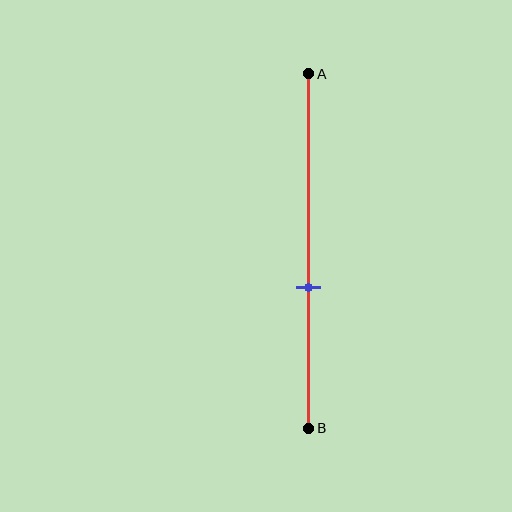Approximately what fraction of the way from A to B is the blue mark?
The blue mark is approximately 60% of the way from A to B.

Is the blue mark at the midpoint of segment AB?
No, the mark is at about 60% from A, not at the 50% midpoint.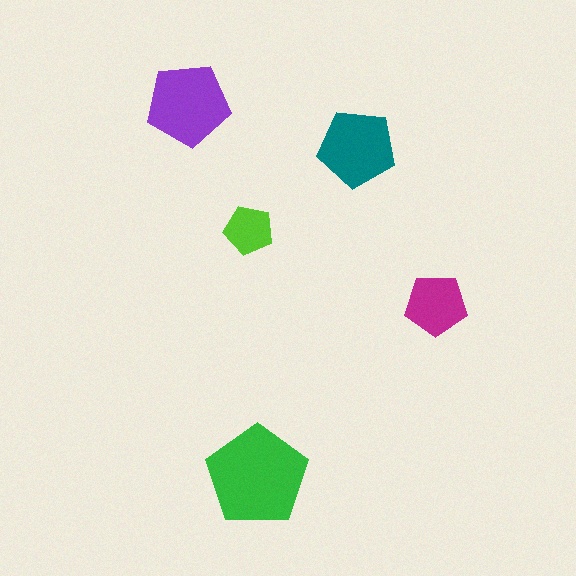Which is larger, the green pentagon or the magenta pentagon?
The green one.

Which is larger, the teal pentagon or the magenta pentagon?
The teal one.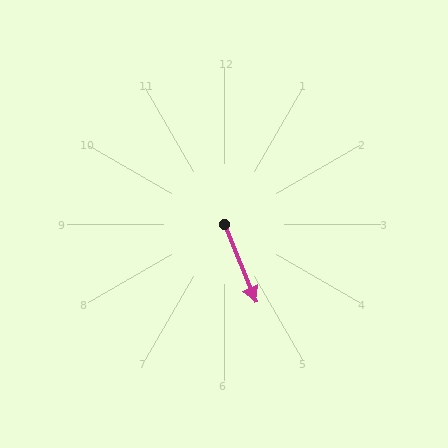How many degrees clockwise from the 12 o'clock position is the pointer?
Approximately 158 degrees.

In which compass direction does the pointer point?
South.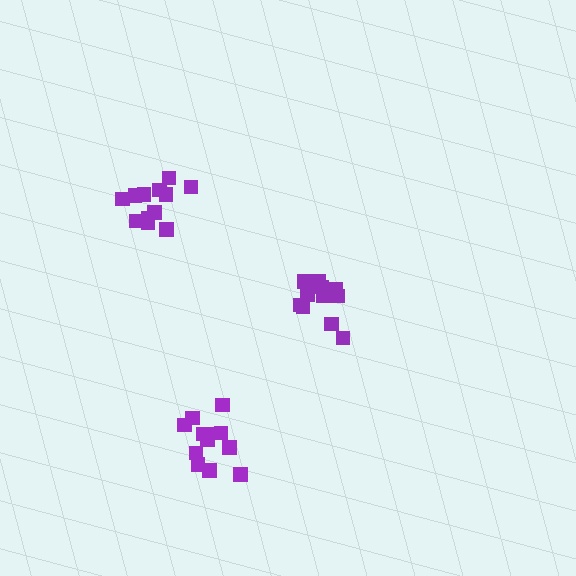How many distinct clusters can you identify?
There are 3 distinct clusters.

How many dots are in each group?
Group 1: 12 dots, Group 2: 12 dots, Group 3: 13 dots (37 total).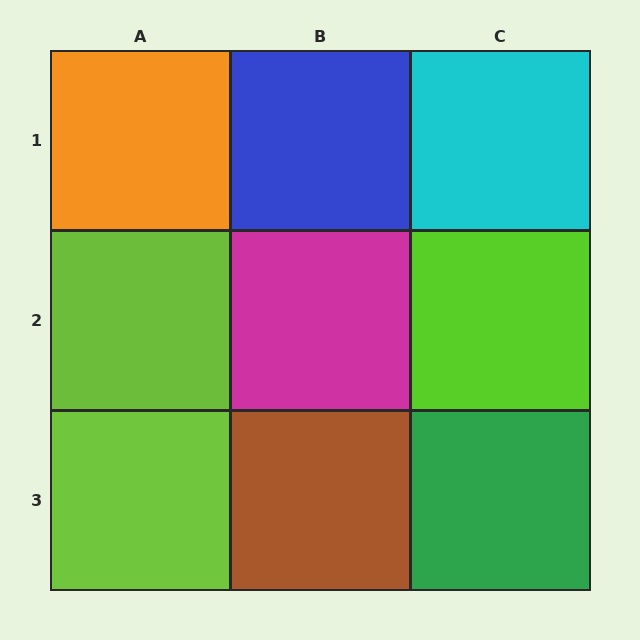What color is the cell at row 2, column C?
Lime.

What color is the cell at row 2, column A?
Lime.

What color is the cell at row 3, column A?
Lime.